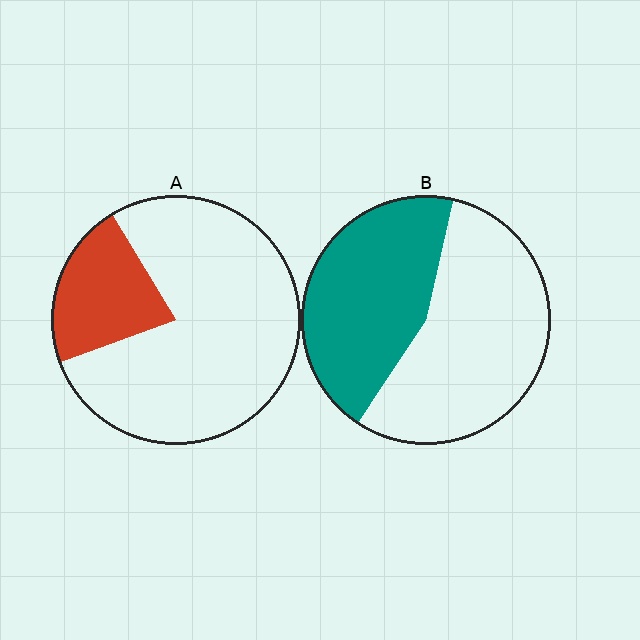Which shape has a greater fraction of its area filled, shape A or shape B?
Shape B.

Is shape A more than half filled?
No.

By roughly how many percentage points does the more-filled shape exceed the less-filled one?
By roughly 20 percentage points (B over A).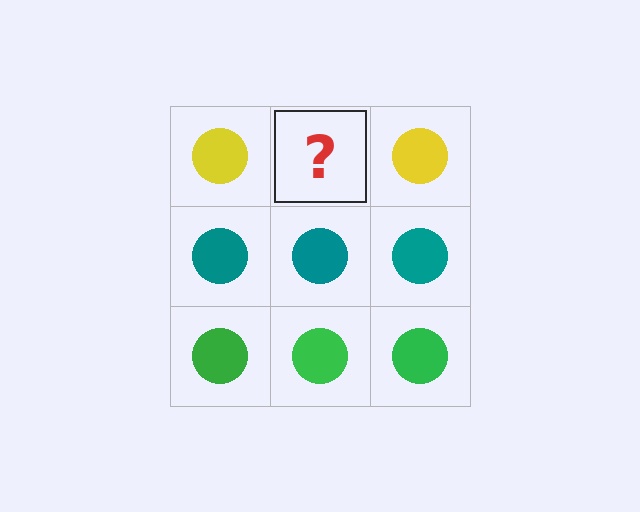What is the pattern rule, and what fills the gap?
The rule is that each row has a consistent color. The gap should be filled with a yellow circle.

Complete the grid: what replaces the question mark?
The question mark should be replaced with a yellow circle.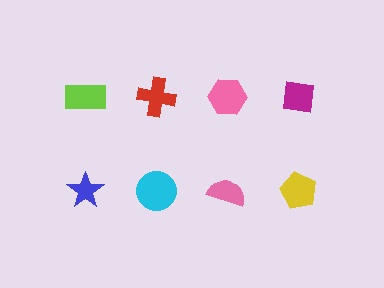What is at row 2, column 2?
A cyan circle.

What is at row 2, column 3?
A pink semicircle.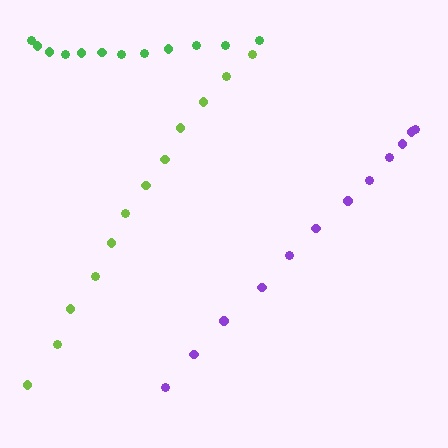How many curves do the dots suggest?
There are 3 distinct paths.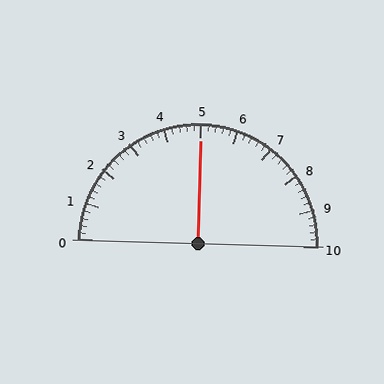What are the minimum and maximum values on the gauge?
The gauge ranges from 0 to 10.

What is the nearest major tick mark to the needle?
The nearest major tick mark is 5.